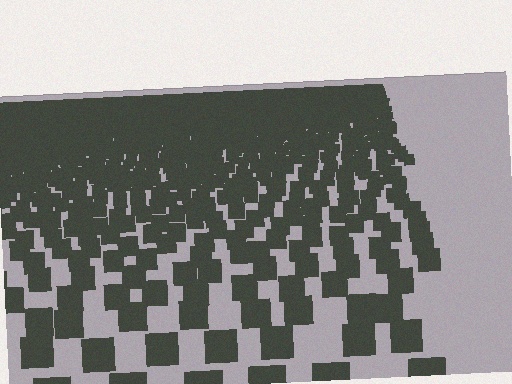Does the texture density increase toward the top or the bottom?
Density increases toward the top.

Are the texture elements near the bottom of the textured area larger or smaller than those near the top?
Larger. Near the bottom, elements are closer to the viewer and appear at a bigger on-screen size.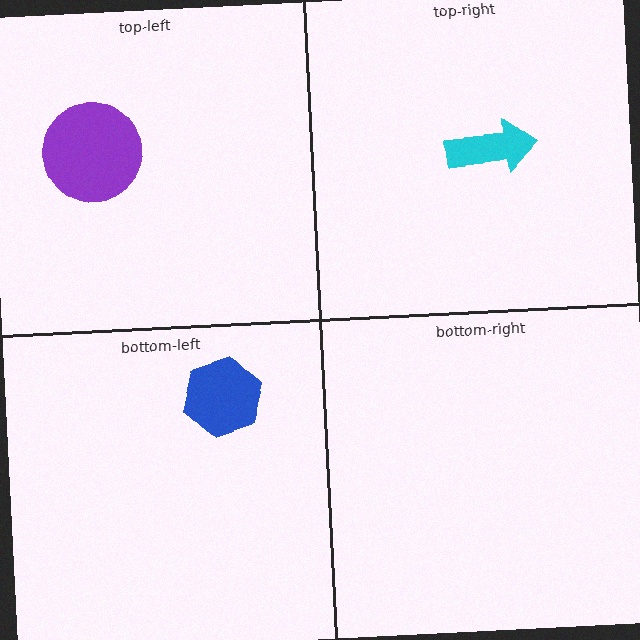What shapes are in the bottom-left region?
The blue hexagon.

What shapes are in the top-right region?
The cyan arrow.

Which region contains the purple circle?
The top-left region.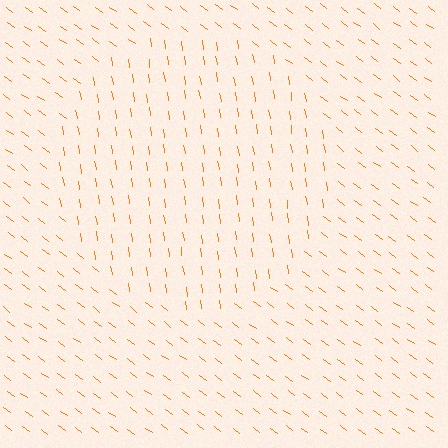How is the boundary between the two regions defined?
The boundary is defined purely by a change in line orientation (approximately 45 degrees difference). All lines are the same color and thickness.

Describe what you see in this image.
The image is filled with small orange line segments. A circle region in the image has lines oriented differently from the surrounding lines, creating a visible texture boundary.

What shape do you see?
I see a circle.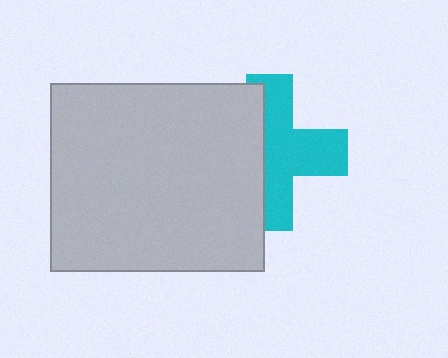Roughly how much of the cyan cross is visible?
About half of it is visible (roughly 57%).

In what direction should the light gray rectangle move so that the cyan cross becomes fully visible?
The light gray rectangle should move left. That is the shortest direction to clear the overlap and leave the cyan cross fully visible.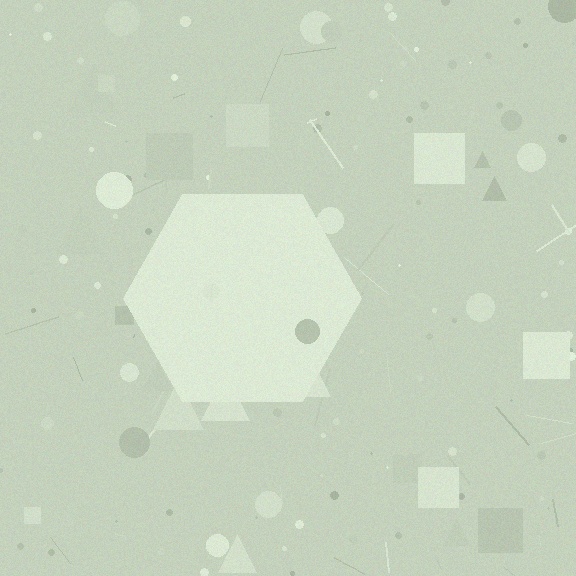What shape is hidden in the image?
A hexagon is hidden in the image.